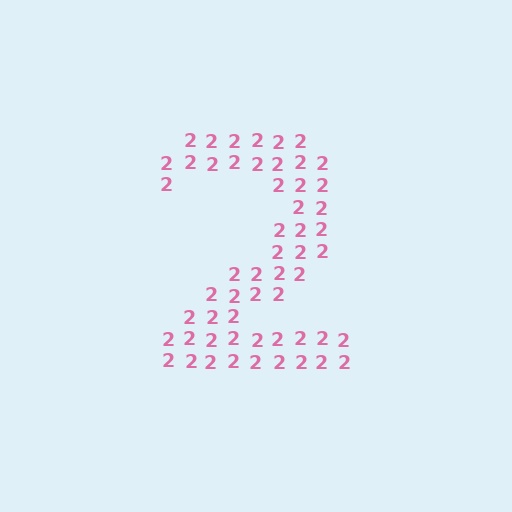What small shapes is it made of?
It is made of small digit 2's.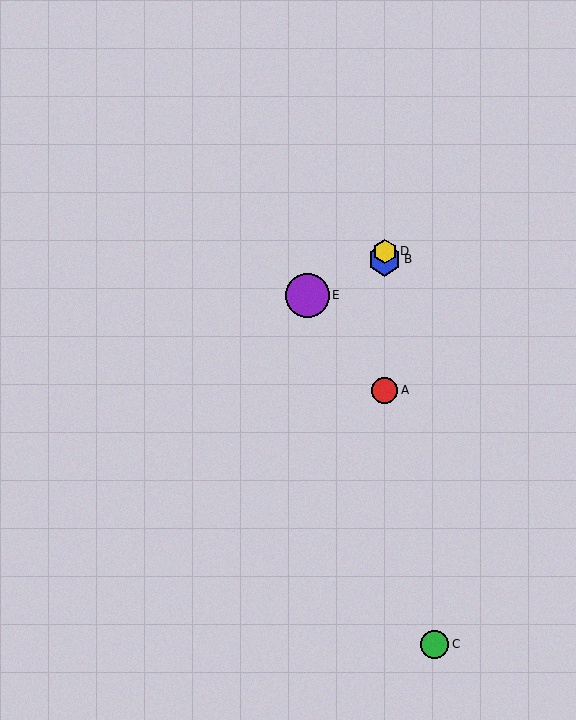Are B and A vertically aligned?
Yes, both are at x≈385.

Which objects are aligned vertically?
Objects A, B, D are aligned vertically.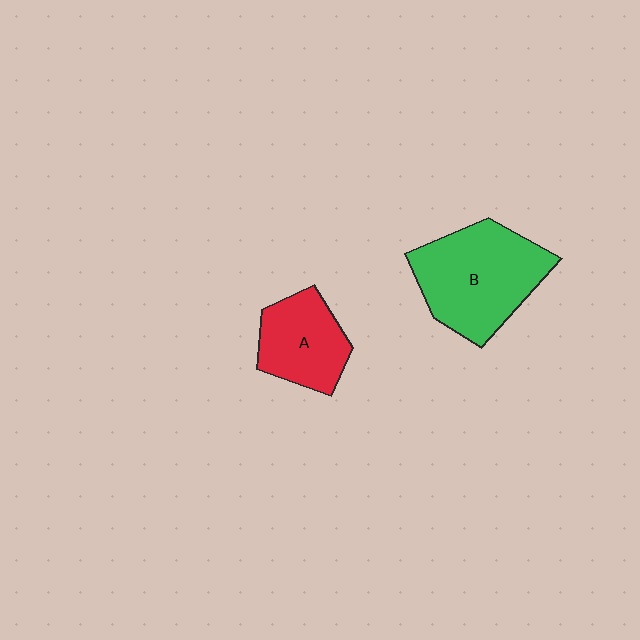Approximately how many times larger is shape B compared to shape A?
Approximately 1.6 times.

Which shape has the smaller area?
Shape A (red).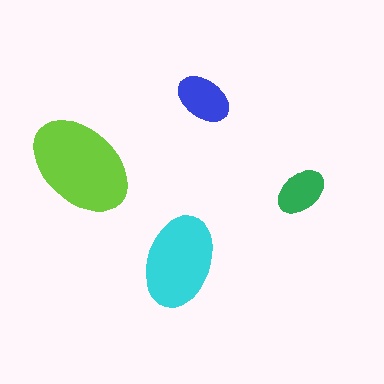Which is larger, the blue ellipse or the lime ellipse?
The lime one.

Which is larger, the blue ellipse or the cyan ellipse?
The cyan one.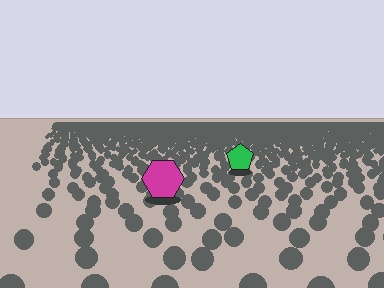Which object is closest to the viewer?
The magenta hexagon is closest. The texture marks near it are larger and more spread out.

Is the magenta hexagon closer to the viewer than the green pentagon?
Yes. The magenta hexagon is closer — you can tell from the texture gradient: the ground texture is coarser near it.